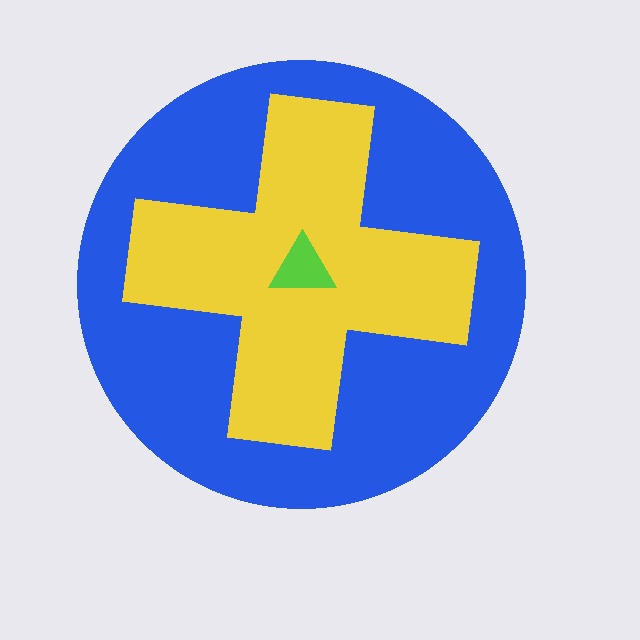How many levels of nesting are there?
3.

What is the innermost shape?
The lime triangle.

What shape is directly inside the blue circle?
The yellow cross.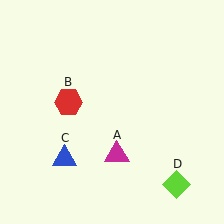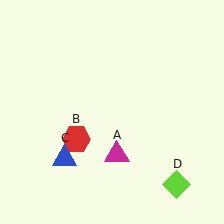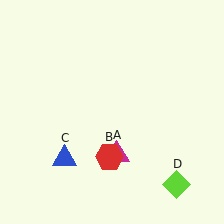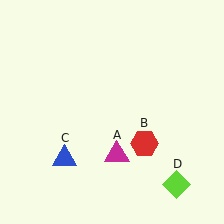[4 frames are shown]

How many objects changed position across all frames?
1 object changed position: red hexagon (object B).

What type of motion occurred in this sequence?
The red hexagon (object B) rotated counterclockwise around the center of the scene.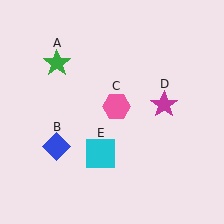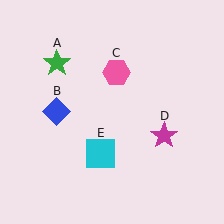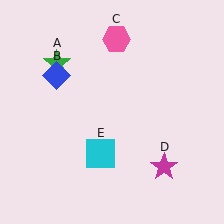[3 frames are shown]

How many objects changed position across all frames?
3 objects changed position: blue diamond (object B), pink hexagon (object C), magenta star (object D).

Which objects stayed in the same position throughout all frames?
Green star (object A) and cyan square (object E) remained stationary.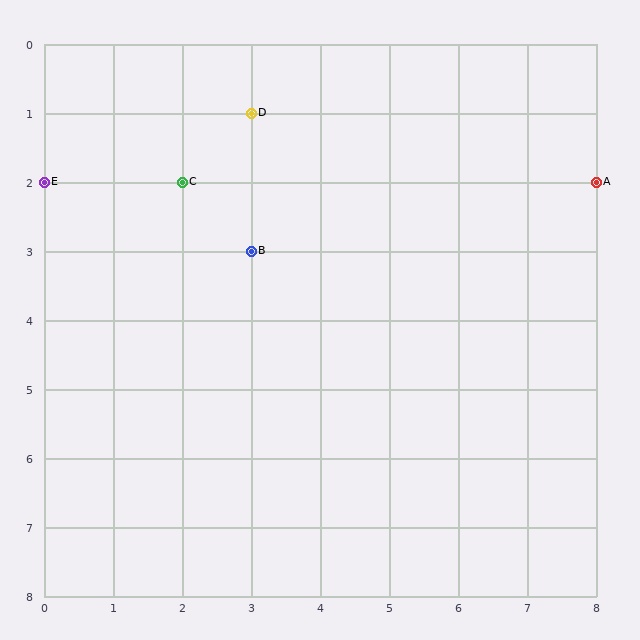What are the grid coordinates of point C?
Point C is at grid coordinates (2, 2).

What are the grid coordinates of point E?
Point E is at grid coordinates (0, 2).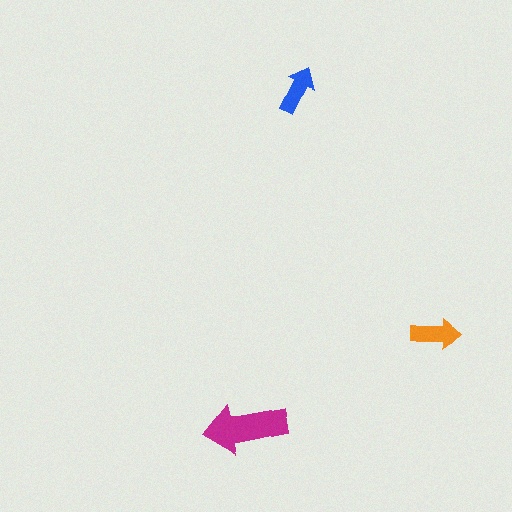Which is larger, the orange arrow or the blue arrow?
The orange one.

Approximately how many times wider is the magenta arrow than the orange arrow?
About 1.5 times wider.